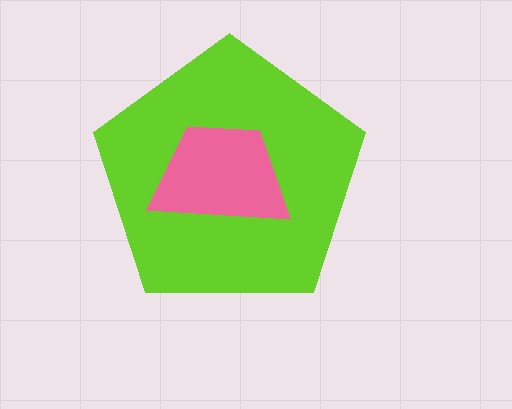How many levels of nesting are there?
2.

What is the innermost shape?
The pink trapezoid.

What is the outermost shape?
The lime pentagon.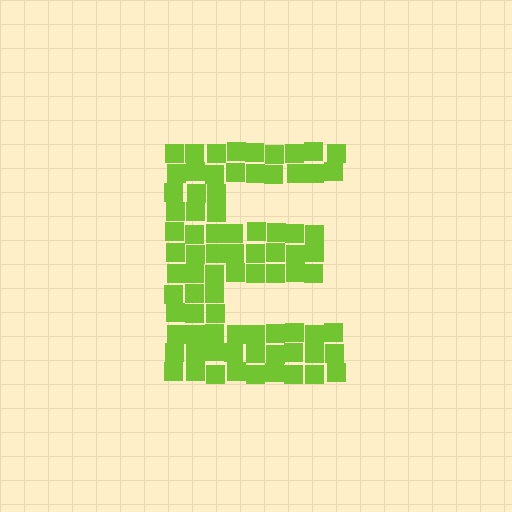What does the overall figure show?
The overall figure shows the letter E.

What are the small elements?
The small elements are squares.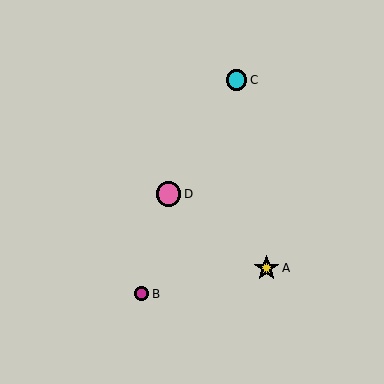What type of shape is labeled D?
Shape D is a pink circle.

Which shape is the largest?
The pink circle (labeled D) is the largest.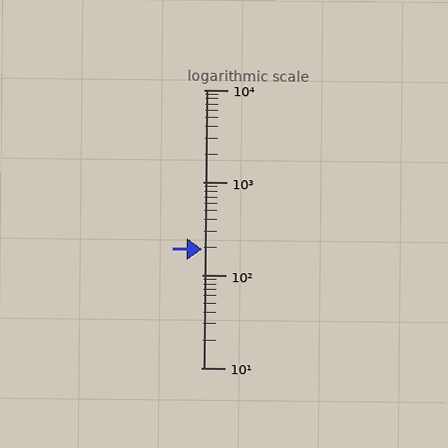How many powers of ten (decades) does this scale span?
The scale spans 3 decades, from 10 to 10000.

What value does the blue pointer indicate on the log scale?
The pointer indicates approximately 190.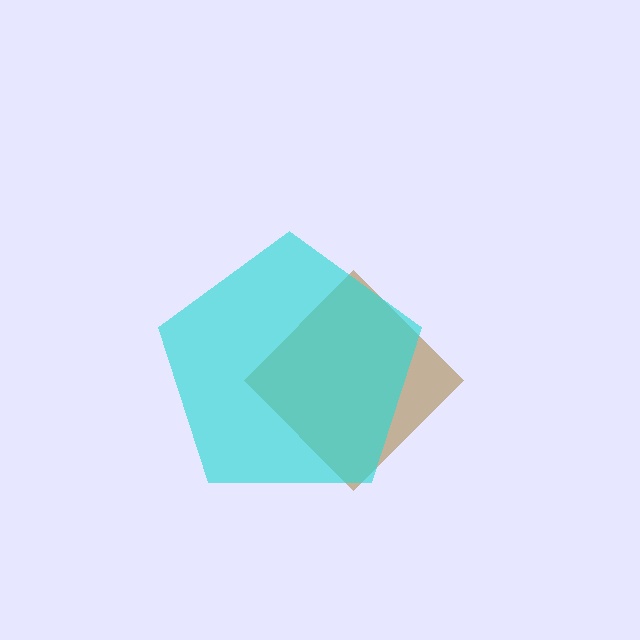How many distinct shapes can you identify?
There are 2 distinct shapes: a brown diamond, a cyan pentagon.